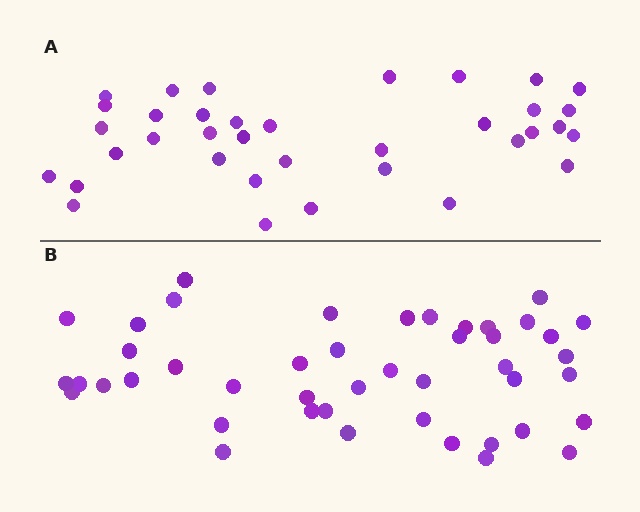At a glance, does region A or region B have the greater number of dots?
Region B (the bottom region) has more dots.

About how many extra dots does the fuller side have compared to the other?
Region B has roughly 8 or so more dots than region A.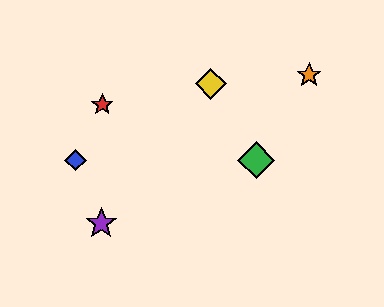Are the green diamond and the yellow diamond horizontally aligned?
No, the green diamond is at y≈160 and the yellow diamond is at y≈84.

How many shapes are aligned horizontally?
2 shapes (the blue diamond, the green diamond) are aligned horizontally.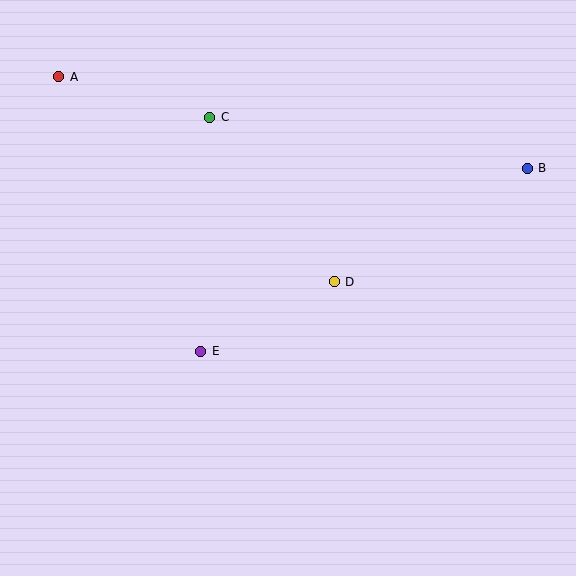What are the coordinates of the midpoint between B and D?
The midpoint between B and D is at (431, 225).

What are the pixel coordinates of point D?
Point D is at (334, 282).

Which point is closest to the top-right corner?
Point B is closest to the top-right corner.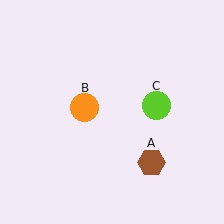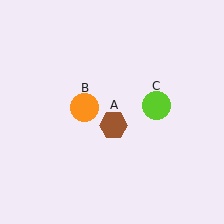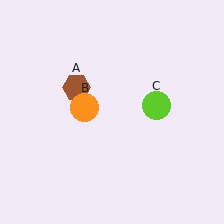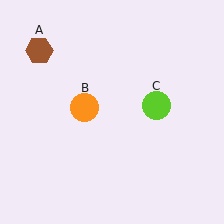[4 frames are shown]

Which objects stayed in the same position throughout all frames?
Orange circle (object B) and lime circle (object C) remained stationary.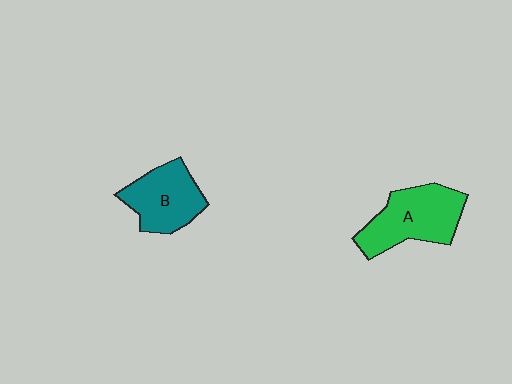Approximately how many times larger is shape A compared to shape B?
Approximately 1.2 times.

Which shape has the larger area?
Shape A (green).